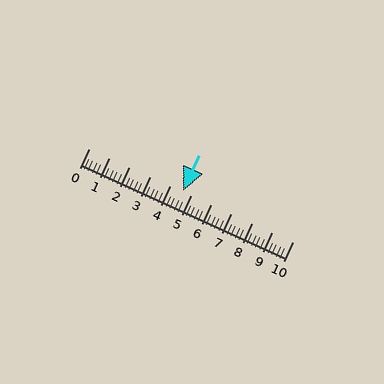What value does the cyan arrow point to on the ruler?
The cyan arrow points to approximately 4.6.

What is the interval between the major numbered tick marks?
The major tick marks are spaced 1 units apart.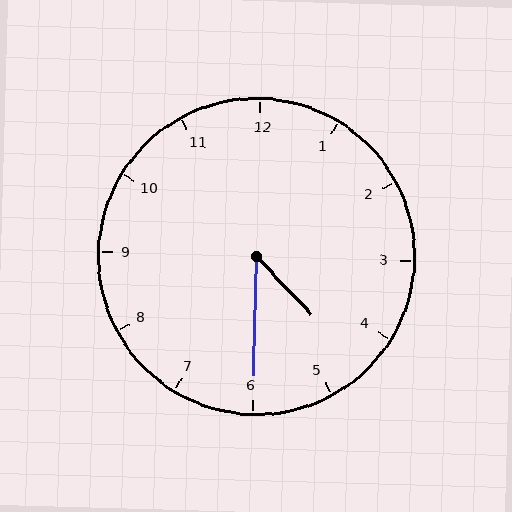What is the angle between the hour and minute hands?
Approximately 45 degrees.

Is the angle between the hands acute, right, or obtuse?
It is acute.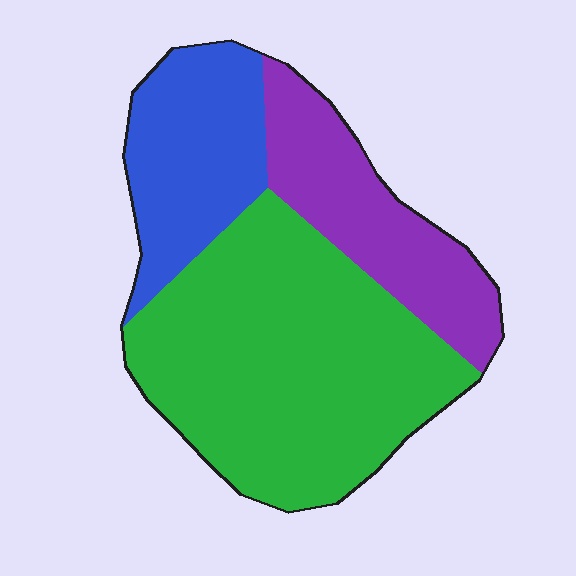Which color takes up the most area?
Green, at roughly 55%.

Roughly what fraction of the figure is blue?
Blue takes up between a sixth and a third of the figure.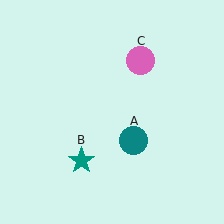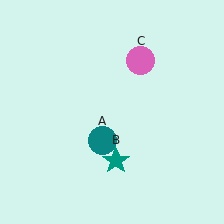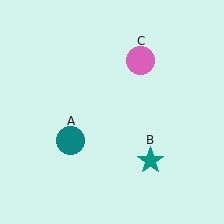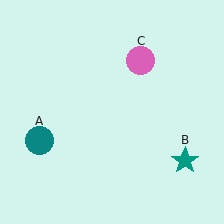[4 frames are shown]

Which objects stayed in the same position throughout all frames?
Pink circle (object C) remained stationary.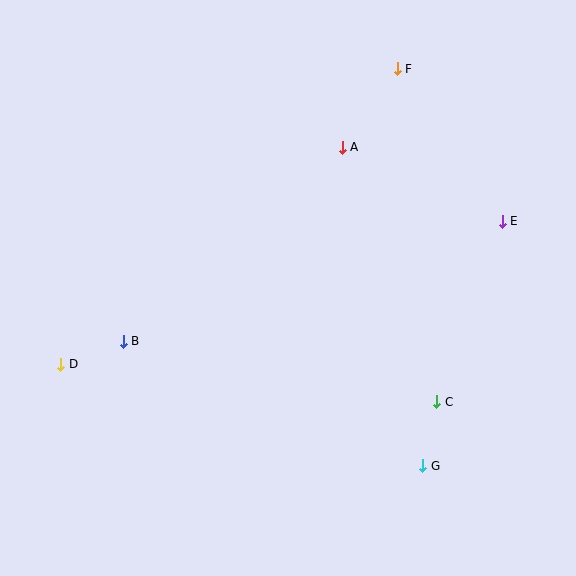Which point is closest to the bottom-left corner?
Point D is closest to the bottom-left corner.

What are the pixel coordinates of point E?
Point E is at (502, 221).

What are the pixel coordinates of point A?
Point A is at (342, 147).